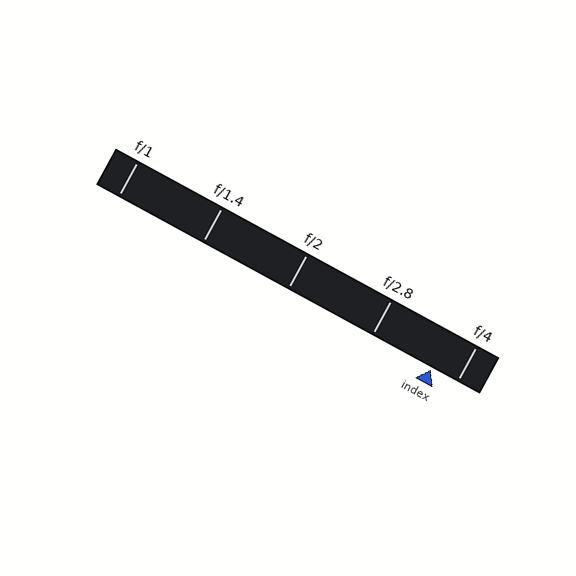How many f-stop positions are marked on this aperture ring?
There are 5 f-stop positions marked.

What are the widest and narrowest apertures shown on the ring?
The widest aperture shown is f/1 and the narrowest is f/4.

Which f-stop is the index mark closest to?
The index mark is closest to f/4.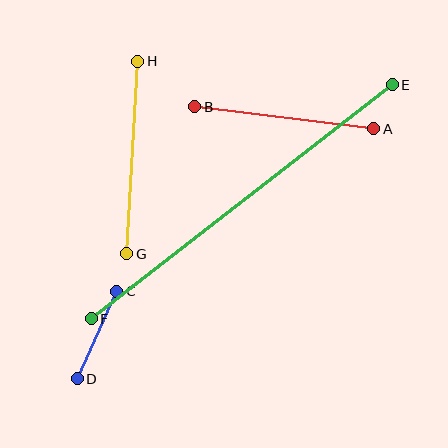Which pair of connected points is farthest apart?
Points E and F are farthest apart.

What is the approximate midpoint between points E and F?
The midpoint is at approximately (242, 202) pixels.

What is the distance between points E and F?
The distance is approximately 381 pixels.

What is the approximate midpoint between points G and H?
The midpoint is at approximately (132, 158) pixels.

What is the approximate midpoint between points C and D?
The midpoint is at approximately (97, 335) pixels.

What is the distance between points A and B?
The distance is approximately 180 pixels.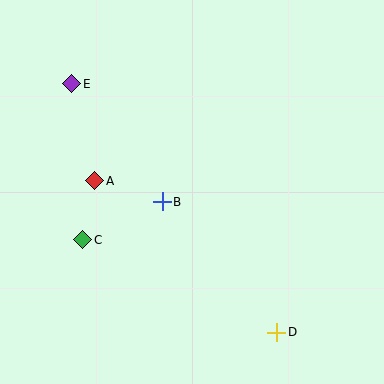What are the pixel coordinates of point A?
Point A is at (95, 181).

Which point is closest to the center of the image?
Point B at (162, 202) is closest to the center.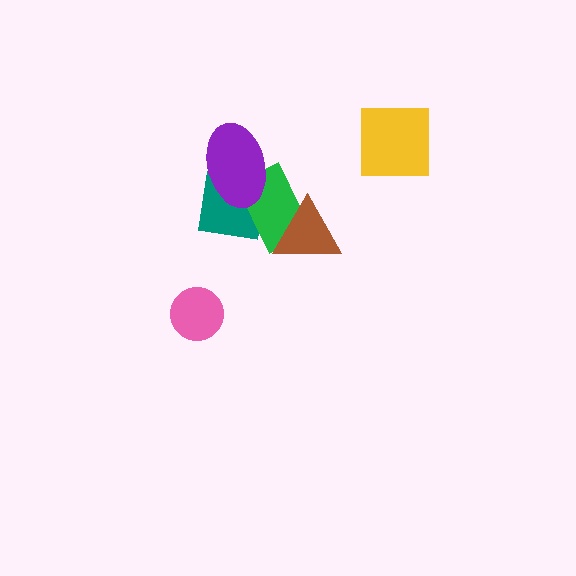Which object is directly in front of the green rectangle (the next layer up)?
The purple ellipse is directly in front of the green rectangle.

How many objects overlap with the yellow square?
0 objects overlap with the yellow square.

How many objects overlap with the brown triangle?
1 object overlaps with the brown triangle.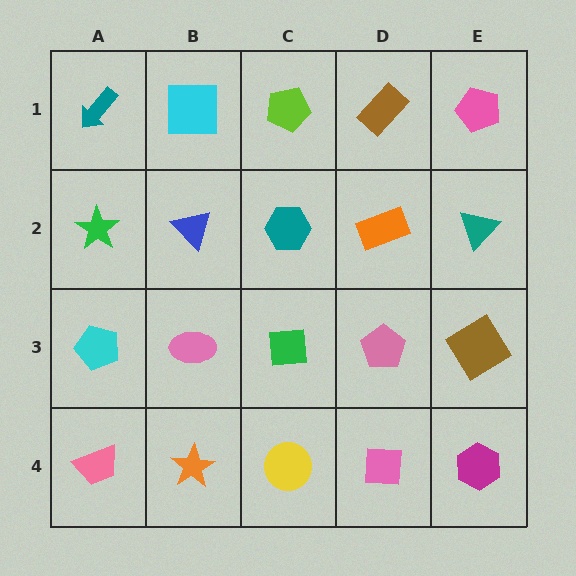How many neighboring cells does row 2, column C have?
4.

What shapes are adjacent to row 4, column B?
A pink ellipse (row 3, column B), a pink trapezoid (row 4, column A), a yellow circle (row 4, column C).